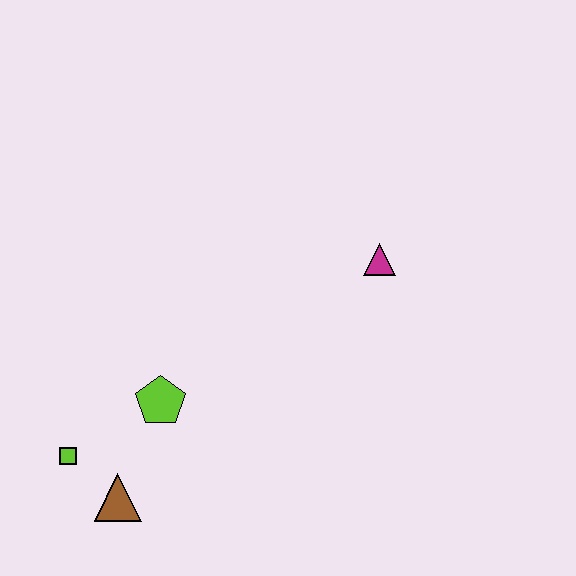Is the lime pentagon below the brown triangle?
No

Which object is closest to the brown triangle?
The lime square is closest to the brown triangle.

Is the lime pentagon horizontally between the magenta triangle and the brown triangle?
Yes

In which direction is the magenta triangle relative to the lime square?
The magenta triangle is to the right of the lime square.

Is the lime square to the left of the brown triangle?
Yes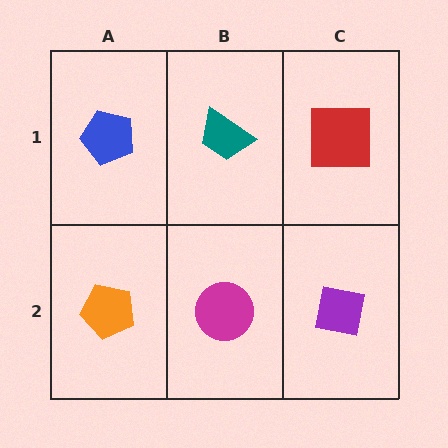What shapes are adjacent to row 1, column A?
An orange pentagon (row 2, column A), a teal trapezoid (row 1, column B).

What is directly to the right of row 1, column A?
A teal trapezoid.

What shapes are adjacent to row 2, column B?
A teal trapezoid (row 1, column B), an orange pentagon (row 2, column A), a purple square (row 2, column C).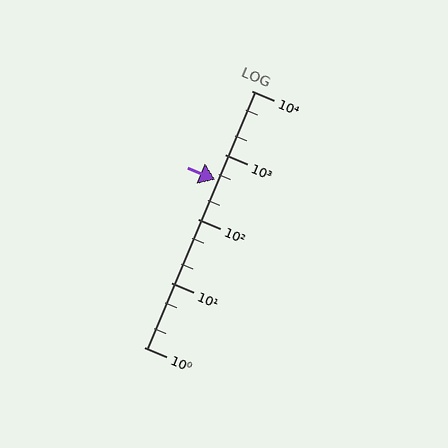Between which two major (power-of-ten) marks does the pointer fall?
The pointer is between 100 and 1000.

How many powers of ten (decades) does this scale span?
The scale spans 4 decades, from 1 to 10000.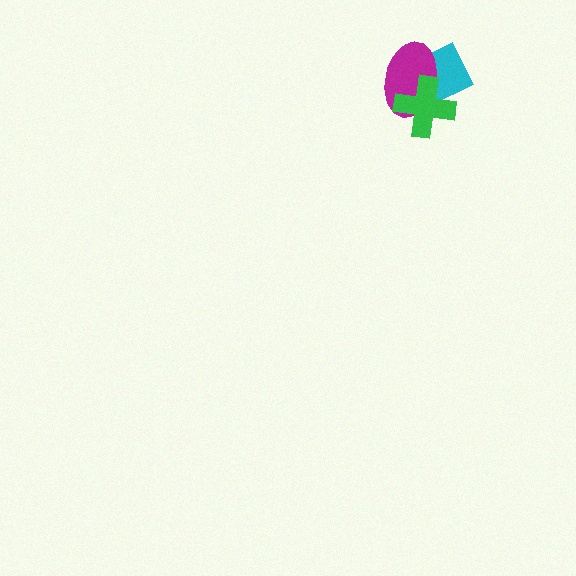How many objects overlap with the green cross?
2 objects overlap with the green cross.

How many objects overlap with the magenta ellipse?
2 objects overlap with the magenta ellipse.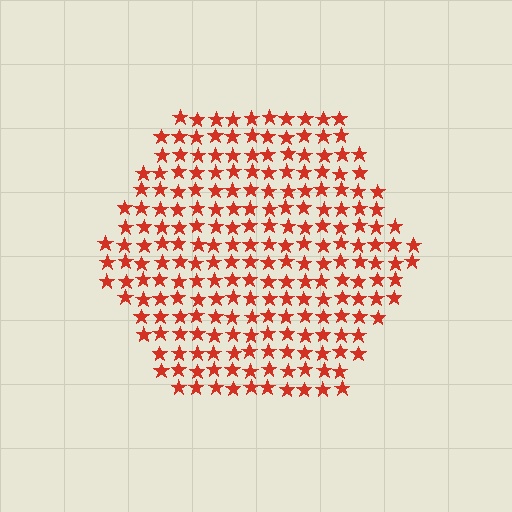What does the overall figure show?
The overall figure shows a hexagon.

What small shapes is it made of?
It is made of small stars.